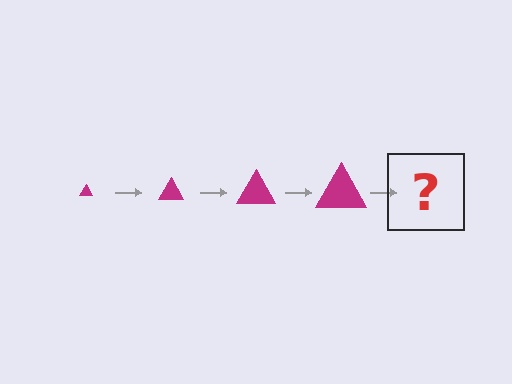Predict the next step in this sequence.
The next step is a magenta triangle, larger than the previous one.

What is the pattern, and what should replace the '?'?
The pattern is that the triangle gets progressively larger each step. The '?' should be a magenta triangle, larger than the previous one.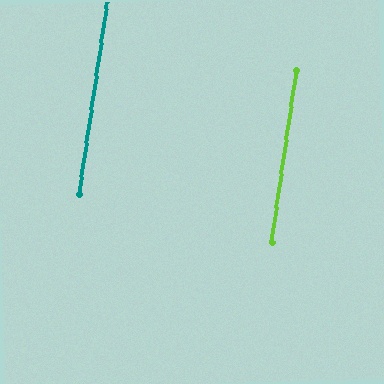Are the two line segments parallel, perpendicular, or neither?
Parallel — their directions differ by only 0.2°.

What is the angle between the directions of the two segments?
Approximately 0 degrees.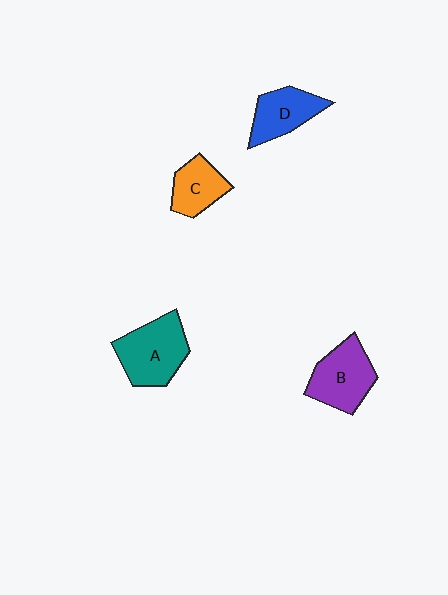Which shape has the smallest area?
Shape C (orange).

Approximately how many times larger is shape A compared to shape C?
Approximately 1.6 times.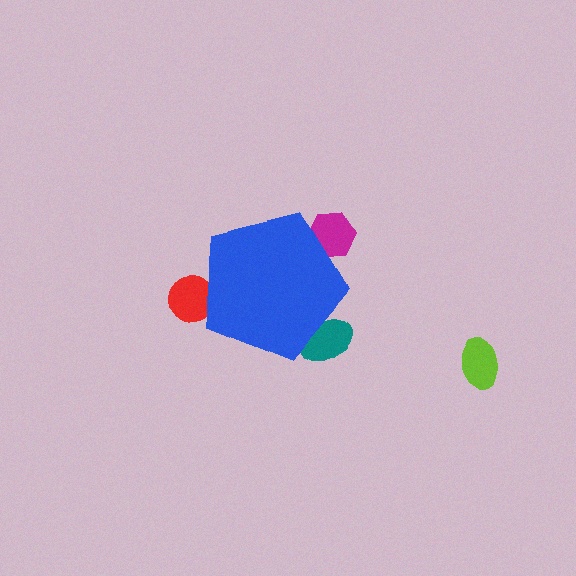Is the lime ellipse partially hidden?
No, the lime ellipse is fully visible.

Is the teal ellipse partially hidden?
Yes, the teal ellipse is partially hidden behind the blue pentagon.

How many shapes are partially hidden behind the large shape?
3 shapes are partially hidden.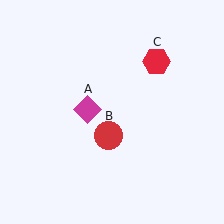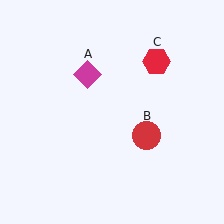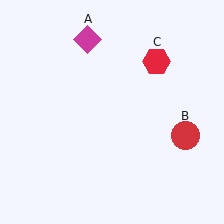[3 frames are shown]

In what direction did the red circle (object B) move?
The red circle (object B) moved right.